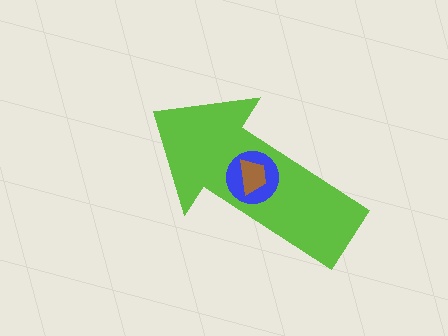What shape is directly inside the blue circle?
The brown trapezoid.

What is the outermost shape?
The lime arrow.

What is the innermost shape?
The brown trapezoid.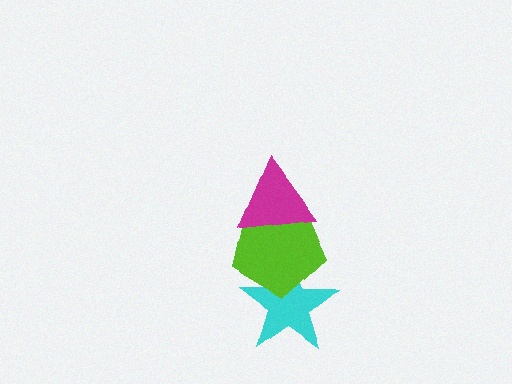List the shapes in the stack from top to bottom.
From top to bottom: the magenta triangle, the lime pentagon, the cyan star.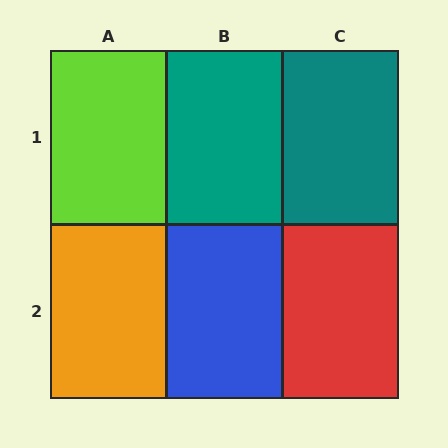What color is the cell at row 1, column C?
Teal.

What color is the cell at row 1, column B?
Teal.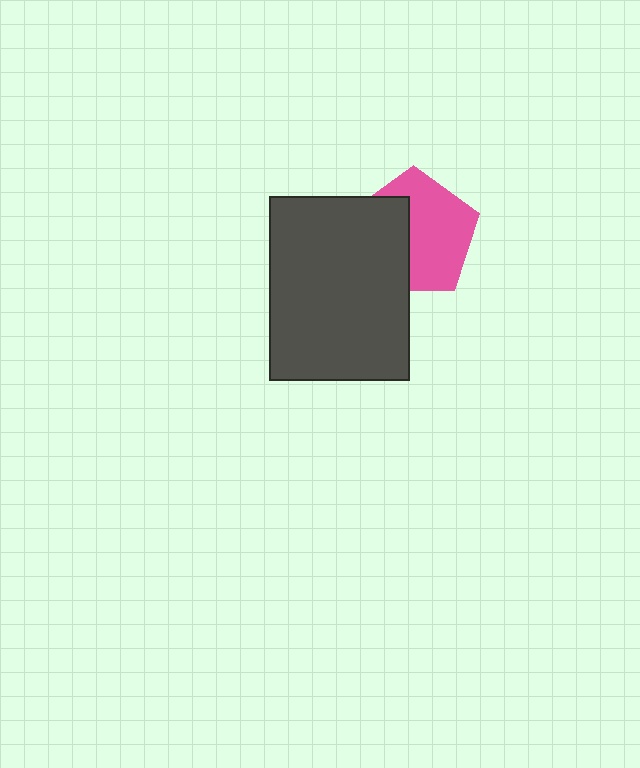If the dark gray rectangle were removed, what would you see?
You would see the complete pink pentagon.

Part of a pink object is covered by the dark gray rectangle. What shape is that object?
It is a pentagon.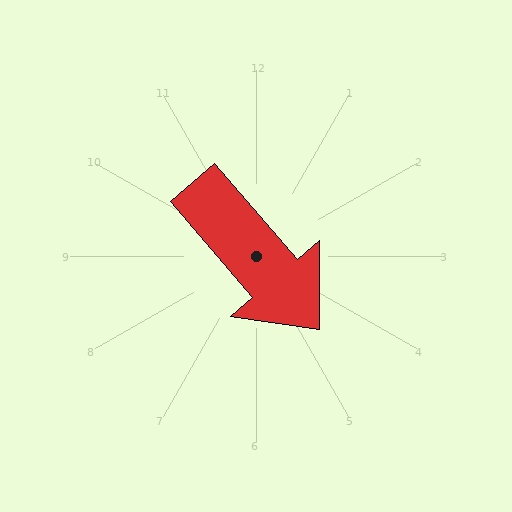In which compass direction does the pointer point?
Southeast.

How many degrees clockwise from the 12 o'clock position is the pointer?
Approximately 139 degrees.